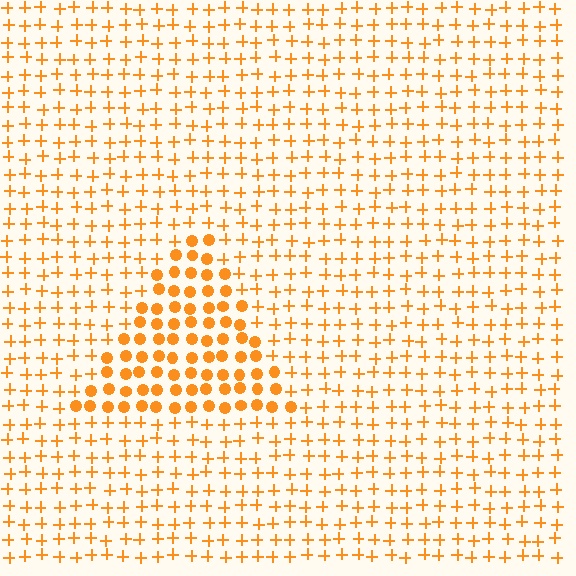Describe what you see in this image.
The image is filled with small orange elements arranged in a uniform grid. A triangle-shaped region contains circles, while the surrounding area contains plus signs. The boundary is defined purely by the change in element shape.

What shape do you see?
I see a triangle.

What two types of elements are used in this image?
The image uses circles inside the triangle region and plus signs outside it.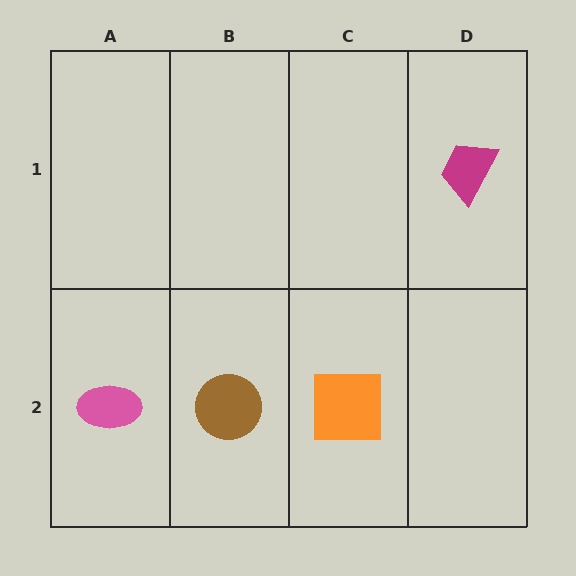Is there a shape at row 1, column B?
No, that cell is empty.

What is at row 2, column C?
An orange square.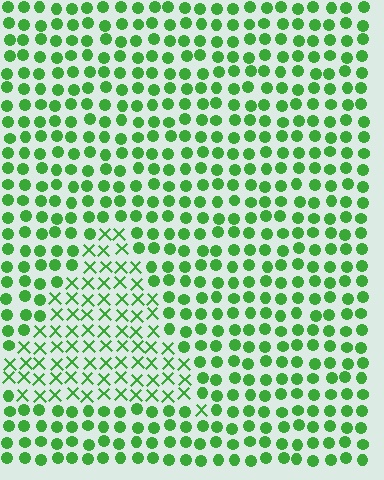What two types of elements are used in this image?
The image uses X marks inside the triangle region and circles outside it.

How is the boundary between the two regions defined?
The boundary is defined by a change in element shape: X marks inside vs. circles outside. All elements share the same color and spacing.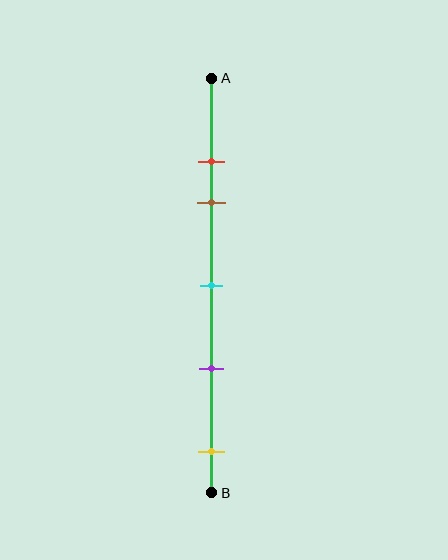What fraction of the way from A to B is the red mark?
The red mark is approximately 20% (0.2) of the way from A to B.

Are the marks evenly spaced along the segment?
No, the marks are not evenly spaced.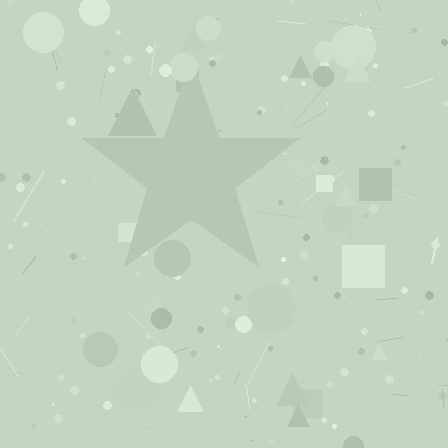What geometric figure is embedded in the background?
A star is embedded in the background.